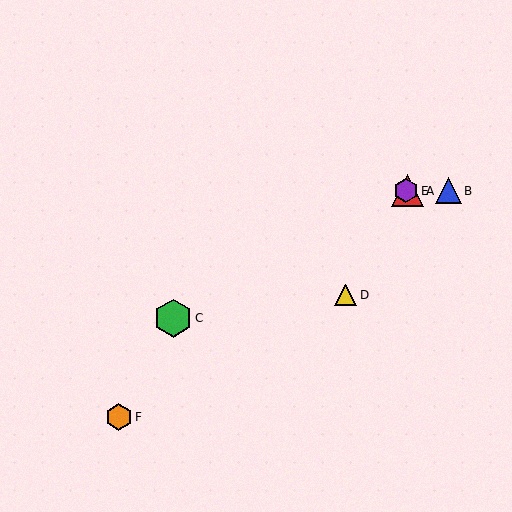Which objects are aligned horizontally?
Objects A, B, E are aligned horizontally.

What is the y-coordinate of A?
Object A is at y≈191.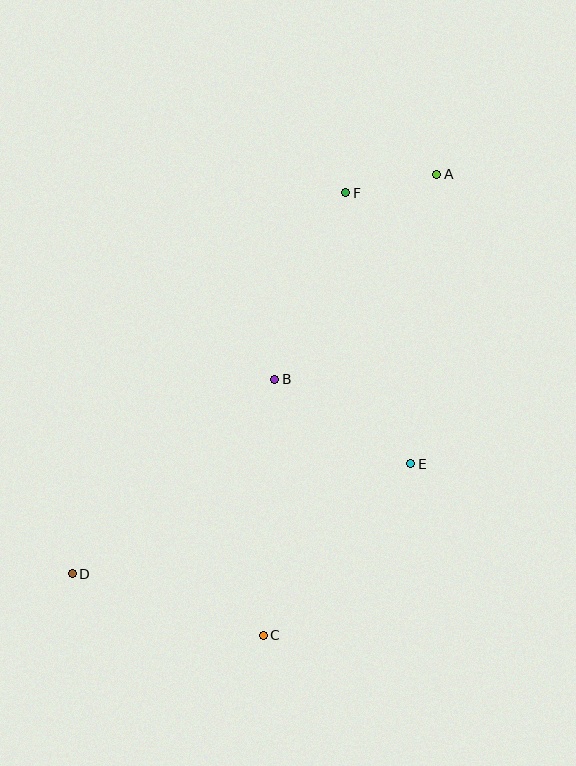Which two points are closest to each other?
Points A and F are closest to each other.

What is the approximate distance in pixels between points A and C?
The distance between A and C is approximately 493 pixels.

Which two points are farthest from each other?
Points A and D are farthest from each other.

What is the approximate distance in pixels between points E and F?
The distance between E and F is approximately 279 pixels.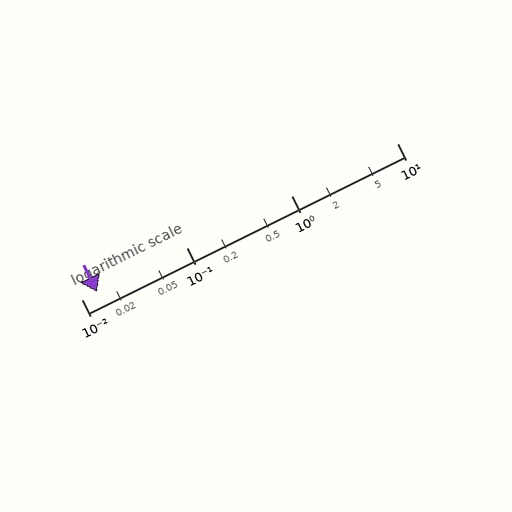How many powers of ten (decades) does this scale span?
The scale spans 3 decades, from 0.01 to 10.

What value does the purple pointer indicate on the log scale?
The pointer indicates approximately 0.014.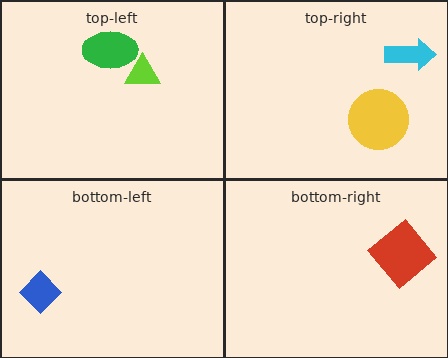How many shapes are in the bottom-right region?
1.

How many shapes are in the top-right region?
2.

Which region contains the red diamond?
The bottom-right region.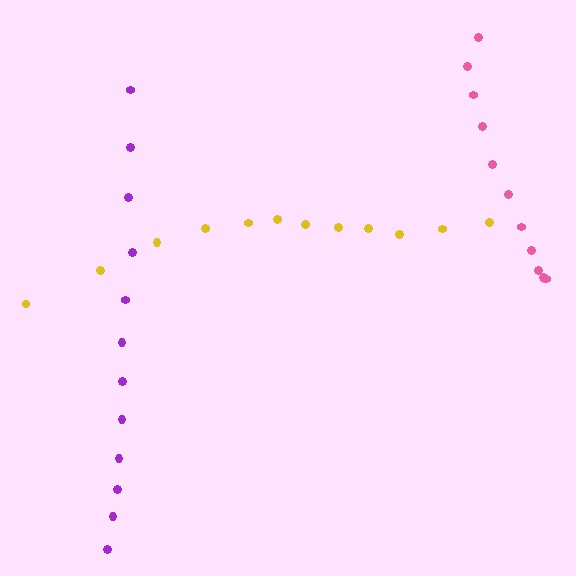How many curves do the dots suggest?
There are 3 distinct paths.